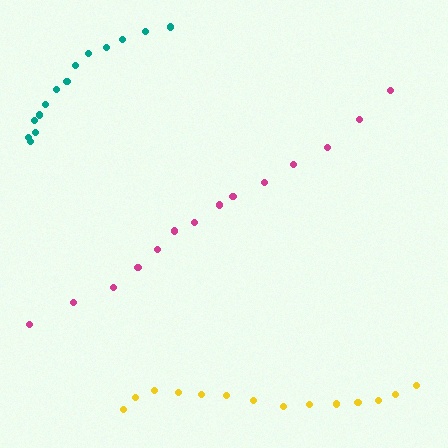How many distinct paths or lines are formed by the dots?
There are 3 distinct paths.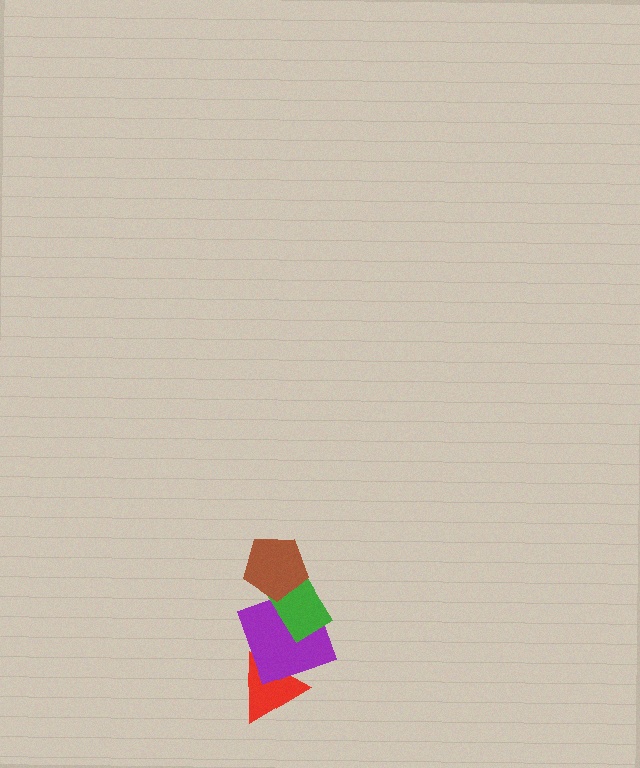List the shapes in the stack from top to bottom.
From top to bottom: the brown pentagon, the green rectangle, the purple square, the red triangle.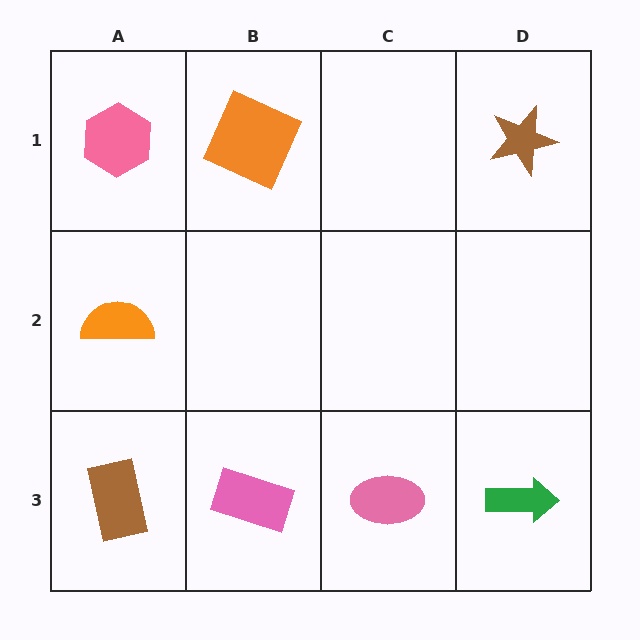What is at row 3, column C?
A pink ellipse.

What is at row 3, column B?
A pink rectangle.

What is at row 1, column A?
A pink hexagon.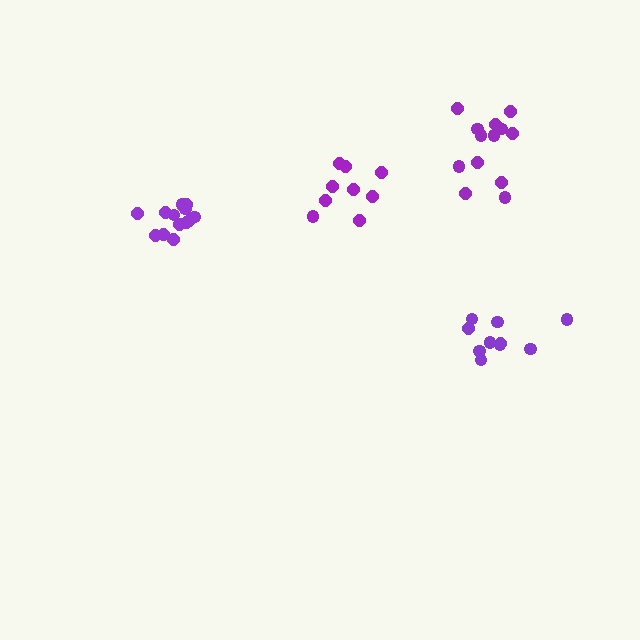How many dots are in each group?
Group 1: 10 dots, Group 2: 13 dots, Group 3: 9 dots, Group 4: 13 dots (45 total).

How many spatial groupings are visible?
There are 4 spatial groupings.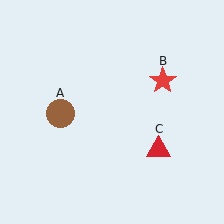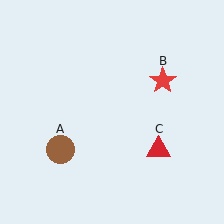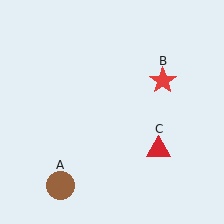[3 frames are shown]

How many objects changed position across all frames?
1 object changed position: brown circle (object A).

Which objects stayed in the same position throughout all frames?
Red star (object B) and red triangle (object C) remained stationary.